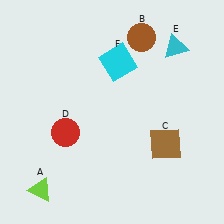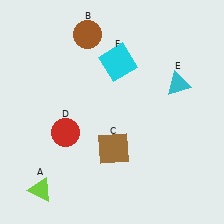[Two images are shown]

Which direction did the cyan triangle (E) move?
The cyan triangle (E) moved down.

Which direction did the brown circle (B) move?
The brown circle (B) moved left.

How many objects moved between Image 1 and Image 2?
3 objects moved between the two images.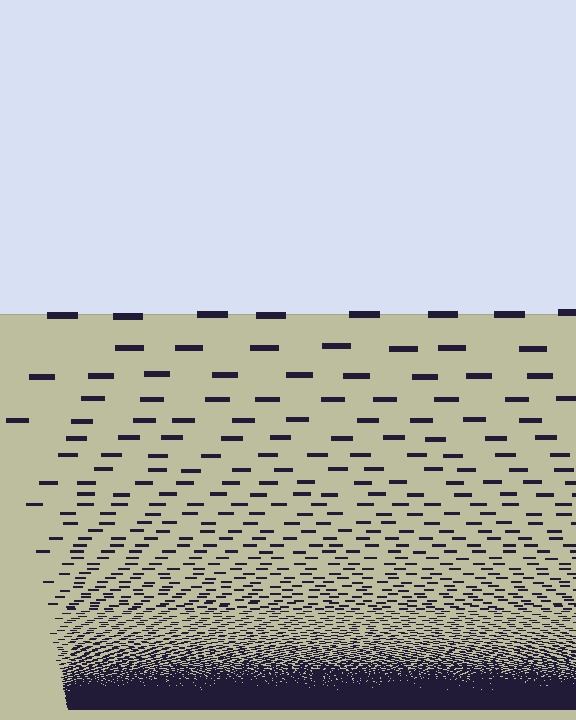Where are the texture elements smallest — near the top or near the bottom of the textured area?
Near the bottom.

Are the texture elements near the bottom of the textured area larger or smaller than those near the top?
Smaller. The gradient is inverted — elements near the bottom are smaller and denser.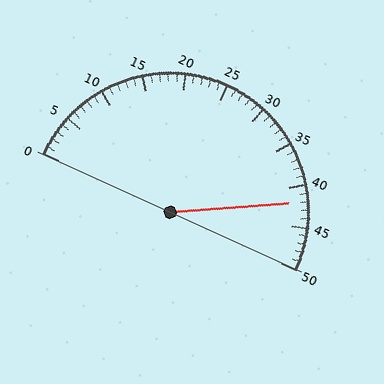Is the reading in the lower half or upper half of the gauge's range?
The reading is in the upper half of the range (0 to 50).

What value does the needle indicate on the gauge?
The needle indicates approximately 42.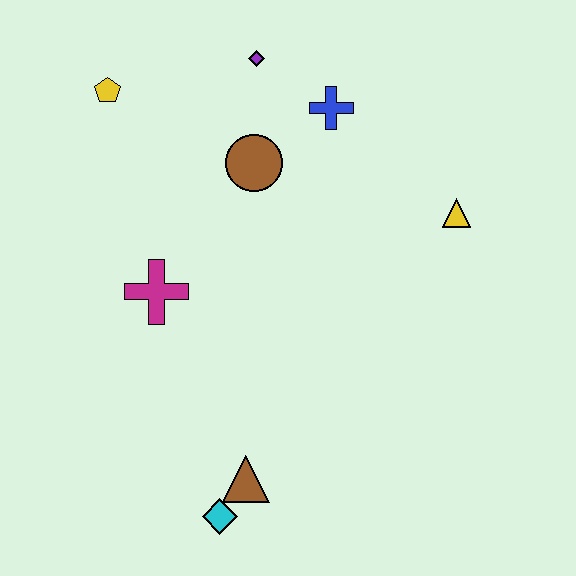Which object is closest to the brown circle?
The blue cross is closest to the brown circle.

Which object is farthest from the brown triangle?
The purple diamond is farthest from the brown triangle.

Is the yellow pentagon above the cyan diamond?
Yes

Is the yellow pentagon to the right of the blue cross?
No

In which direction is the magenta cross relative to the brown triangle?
The magenta cross is above the brown triangle.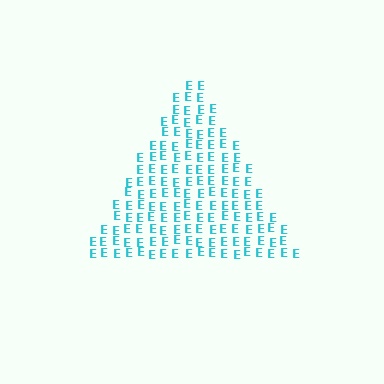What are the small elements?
The small elements are letter E's.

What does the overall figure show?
The overall figure shows a triangle.